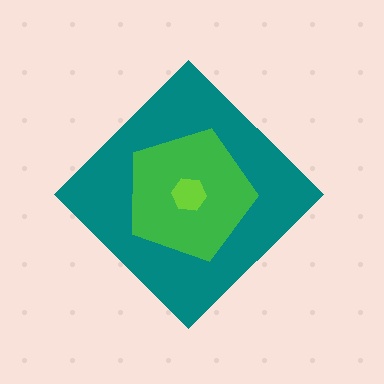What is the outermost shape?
The teal diamond.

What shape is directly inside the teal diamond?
The green pentagon.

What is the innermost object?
The lime hexagon.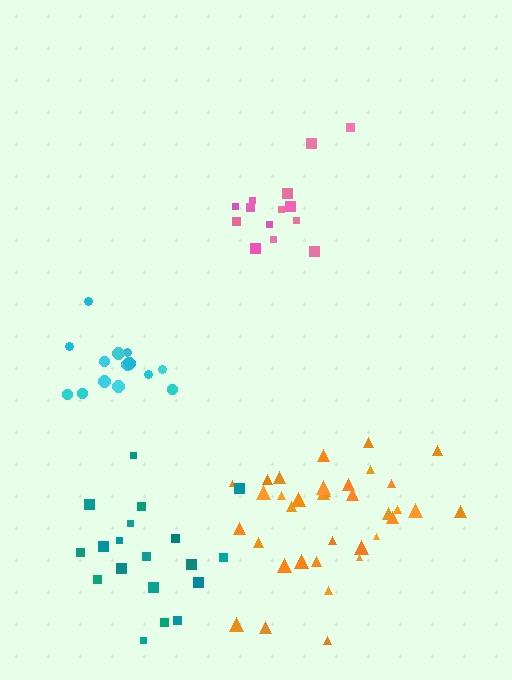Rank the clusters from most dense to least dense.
orange, pink, cyan, teal.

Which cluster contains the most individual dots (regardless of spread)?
Orange (35).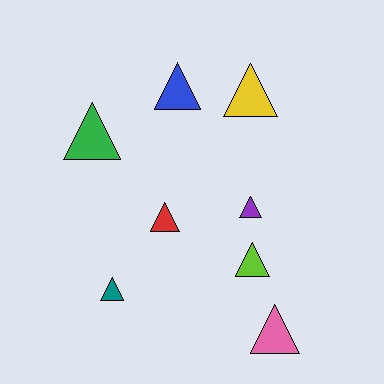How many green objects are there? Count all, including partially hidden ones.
There is 1 green object.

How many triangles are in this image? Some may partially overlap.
There are 8 triangles.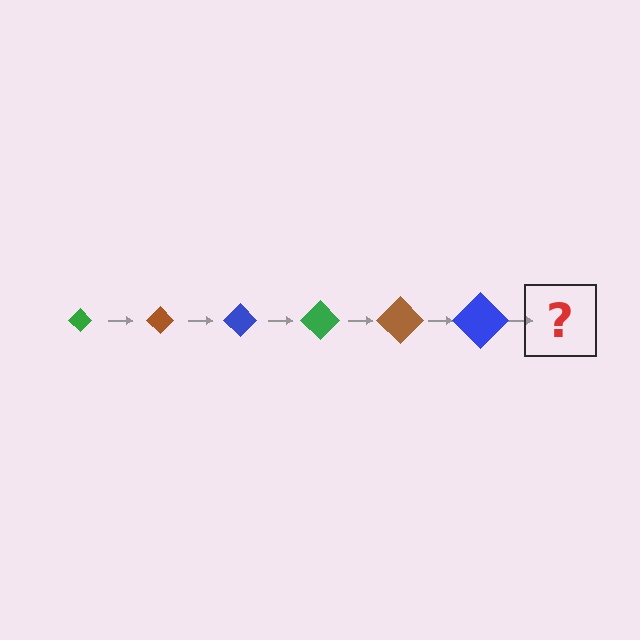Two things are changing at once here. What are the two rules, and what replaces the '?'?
The two rules are that the diamond grows larger each step and the color cycles through green, brown, and blue. The '?' should be a green diamond, larger than the previous one.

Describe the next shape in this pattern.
It should be a green diamond, larger than the previous one.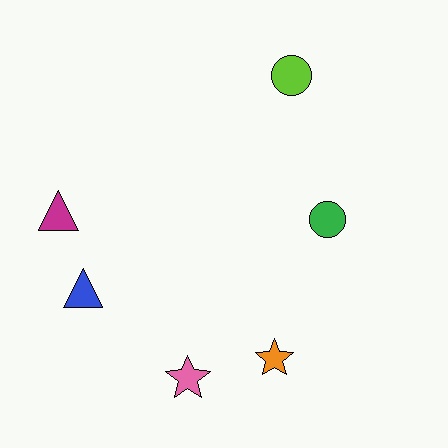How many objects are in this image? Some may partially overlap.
There are 6 objects.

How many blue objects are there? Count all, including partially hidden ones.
There is 1 blue object.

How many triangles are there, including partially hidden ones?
There are 2 triangles.